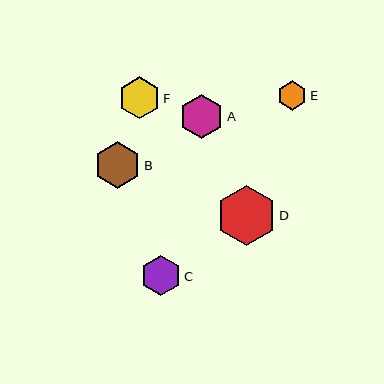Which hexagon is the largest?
Hexagon D is the largest with a size of approximately 60 pixels.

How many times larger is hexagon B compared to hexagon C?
Hexagon B is approximately 1.2 times the size of hexagon C.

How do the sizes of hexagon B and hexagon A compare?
Hexagon B and hexagon A are approximately the same size.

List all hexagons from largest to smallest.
From largest to smallest: D, B, A, F, C, E.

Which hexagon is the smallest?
Hexagon E is the smallest with a size of approximately 29 pixels.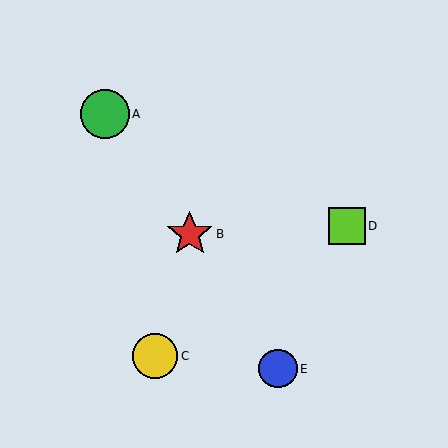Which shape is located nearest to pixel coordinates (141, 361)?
The yellow circle (labeled C) at (155, 356) is nearest to that location.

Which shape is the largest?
The green circle (labeled A) is the largest.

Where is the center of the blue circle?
The center of the blue circle is at (278, 369).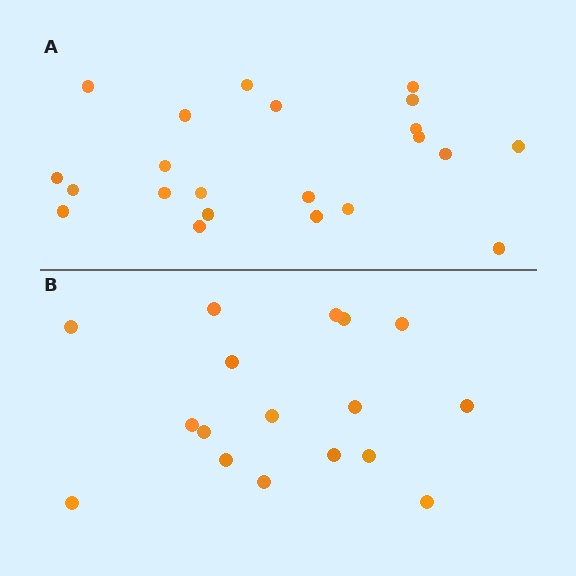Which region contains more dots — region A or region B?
Region A (the top region) has more dots.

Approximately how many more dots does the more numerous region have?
Region A has about 5 more dots than region B.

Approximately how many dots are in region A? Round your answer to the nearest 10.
About 20 dots. (The exact count is 22, which rounds to 20.)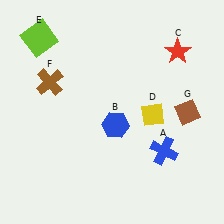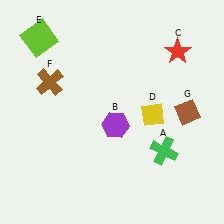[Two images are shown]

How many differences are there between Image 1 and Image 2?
There are 2 differences between the two images.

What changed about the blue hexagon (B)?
In Image 1, B is blue. In Image 2, it changed to purple.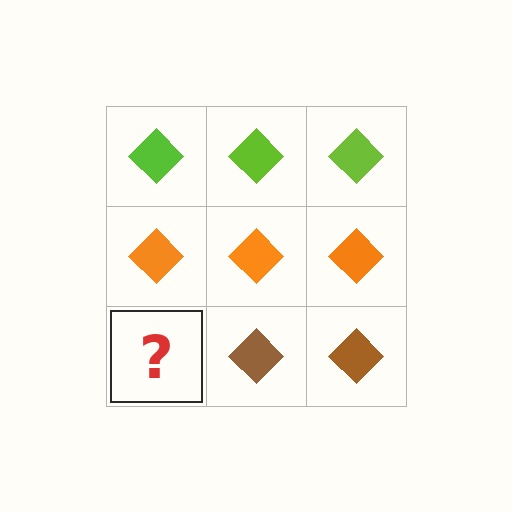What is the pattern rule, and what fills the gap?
The rule is that each row has a consistent color. The gap should be filled with a brown diamond.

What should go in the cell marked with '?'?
The missing cell should contain a brown diamond.